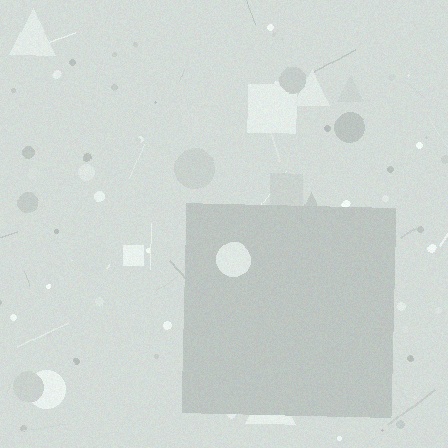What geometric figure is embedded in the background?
A square is embedded in the background.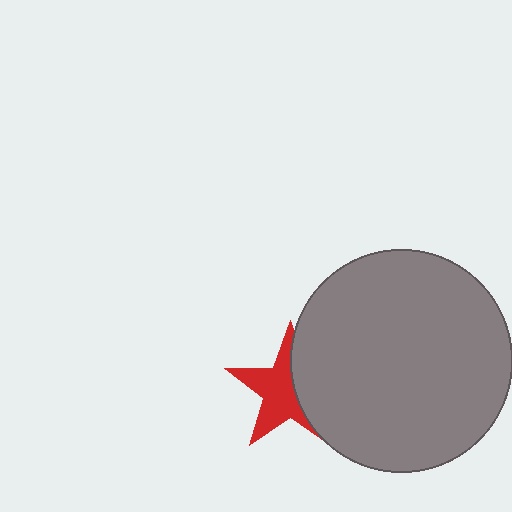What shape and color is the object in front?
The object in front is a gray circle.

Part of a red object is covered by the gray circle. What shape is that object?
It is a star.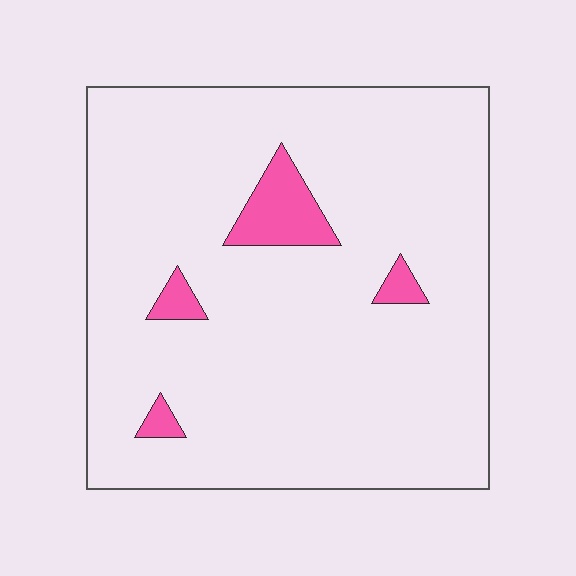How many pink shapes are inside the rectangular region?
4.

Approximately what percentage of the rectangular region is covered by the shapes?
Approximately 5%.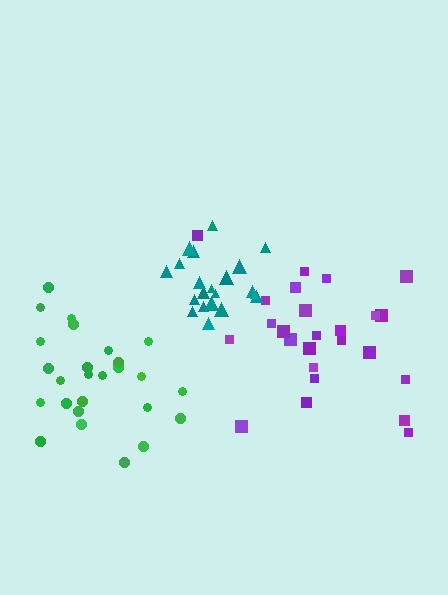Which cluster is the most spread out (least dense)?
Purple.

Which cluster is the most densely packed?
Teal.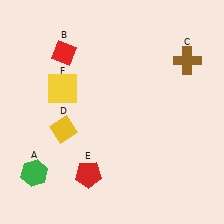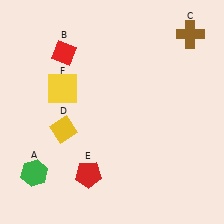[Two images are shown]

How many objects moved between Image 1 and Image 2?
1 object moved between the two images.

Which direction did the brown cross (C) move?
The brown cross (C) moved up.